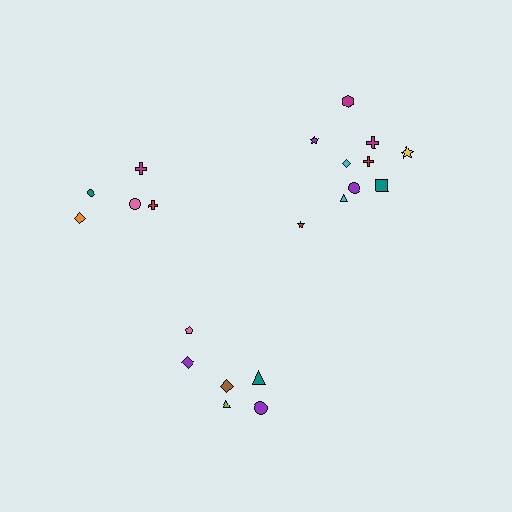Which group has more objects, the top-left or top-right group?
The top-right group.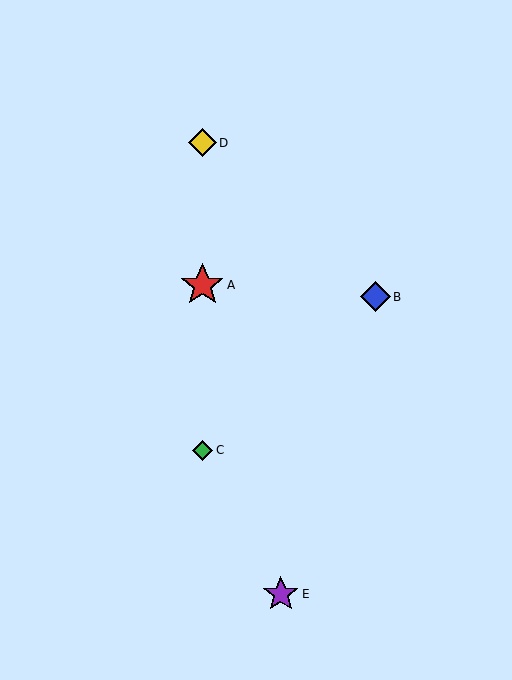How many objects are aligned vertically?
3 objects (A, C, D) are aligned vertically.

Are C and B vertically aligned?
No, C is at x≈202 and B is at x≈375.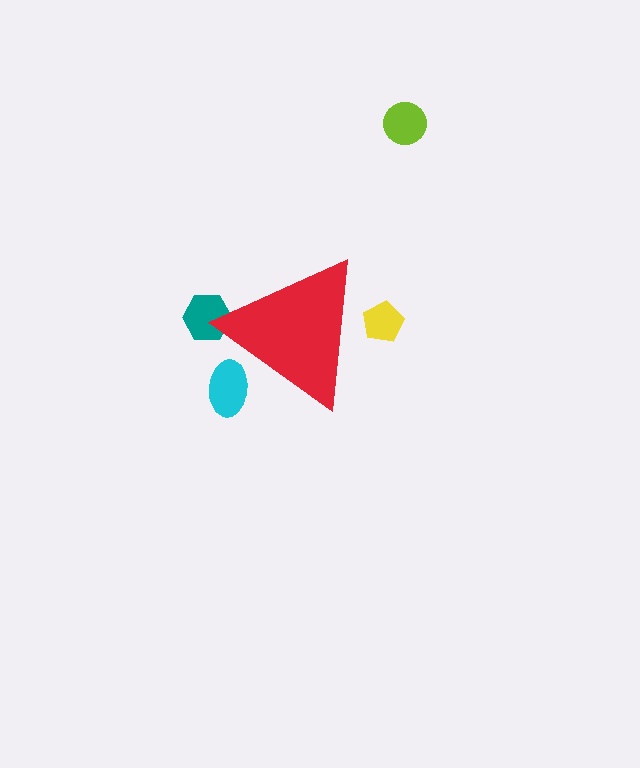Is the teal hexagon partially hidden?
Yes, the teal hexagon is partially hidden behind the red triangle.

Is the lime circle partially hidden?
No, the lime circle is fully visible.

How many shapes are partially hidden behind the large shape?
3 shapes are partially hidden.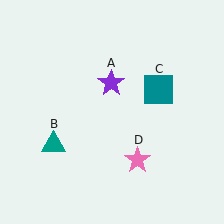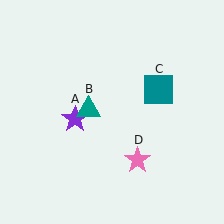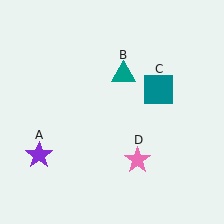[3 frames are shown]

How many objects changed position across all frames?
2 objects changed position: purple star (object A), teal triangle (object B).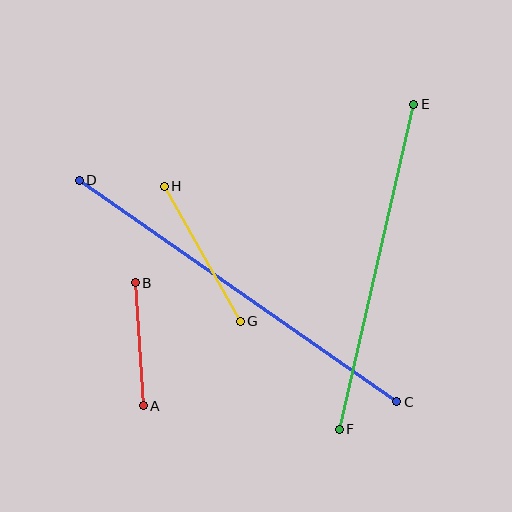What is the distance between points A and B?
The distance is approximately 123 pixels.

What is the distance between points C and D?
The distance is approximately 387 pixels.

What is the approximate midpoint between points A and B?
The midpoint is at approximately (139, 344) pixels.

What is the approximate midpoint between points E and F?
The midpoint is at approximately (376, 267) pixels.